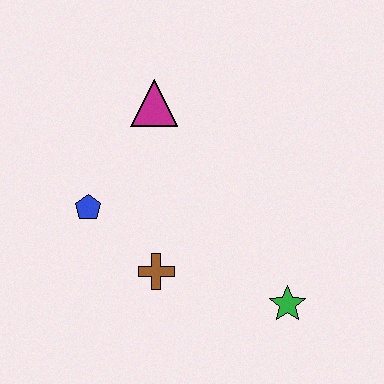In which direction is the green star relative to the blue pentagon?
The green star is to the right of the blue pentagon.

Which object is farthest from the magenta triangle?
The green star is farthest from the magenta triangle.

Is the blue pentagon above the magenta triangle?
No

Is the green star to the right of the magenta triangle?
Yes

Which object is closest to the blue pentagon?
The brown cross is closest to the blue pentagon.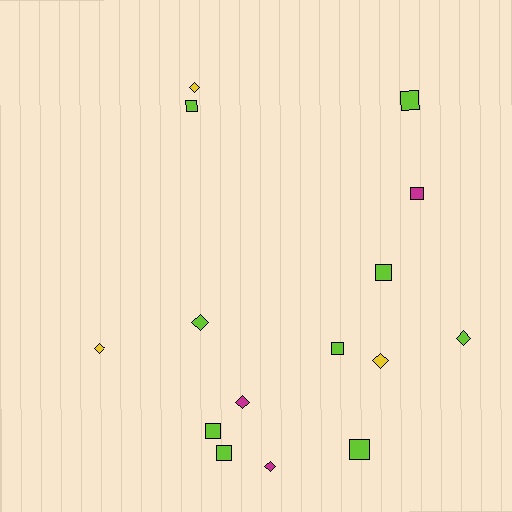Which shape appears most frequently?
Square, with 8 objects.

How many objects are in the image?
There are 15 objects.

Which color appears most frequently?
Lime, with 9 objects.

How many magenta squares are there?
There is 1 magenta square.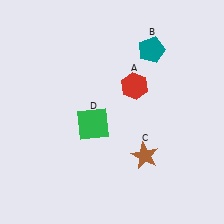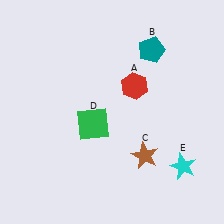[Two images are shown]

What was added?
A cyan star (E) was added in Image 2.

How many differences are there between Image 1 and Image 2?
There is 1 difference between the two images.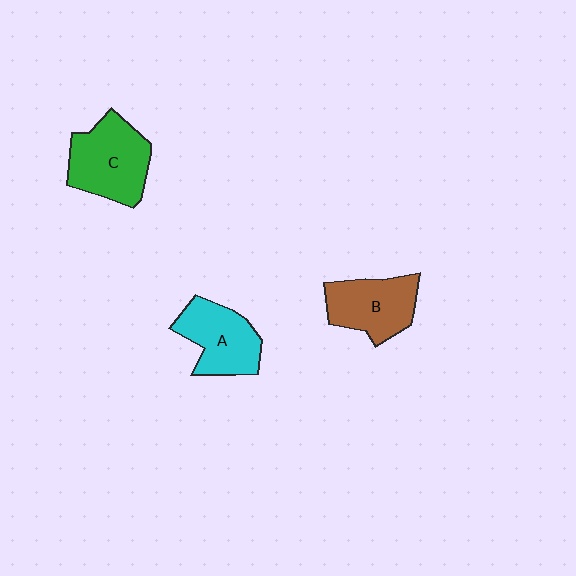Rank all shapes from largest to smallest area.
From largest to smallest: C (green), A (cyan), B (brown).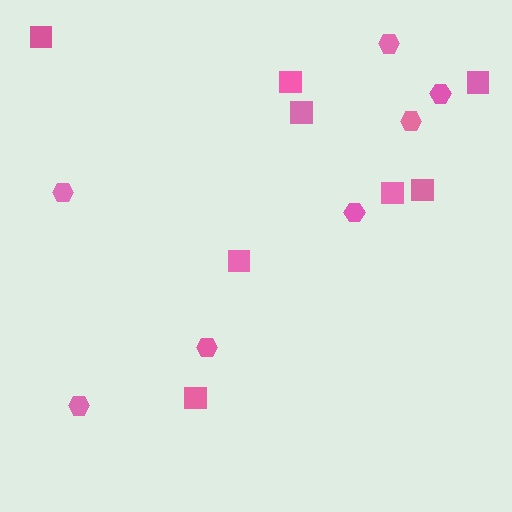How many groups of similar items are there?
There are 2 groups: one group of hexagons (7) and one group of squares (8).